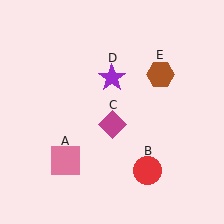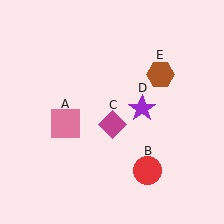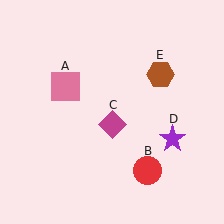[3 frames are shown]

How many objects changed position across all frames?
2 objects changed position: pink square (object A), purple star (object D).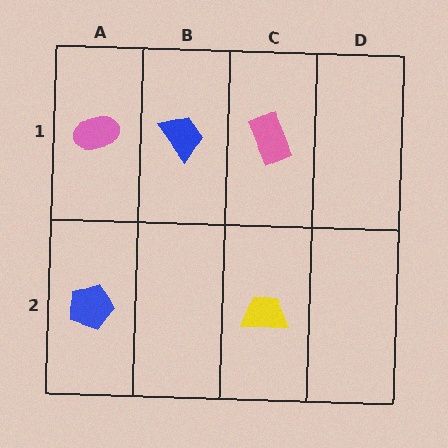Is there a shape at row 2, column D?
No, that cell is empty.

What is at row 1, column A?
A pink ellipse.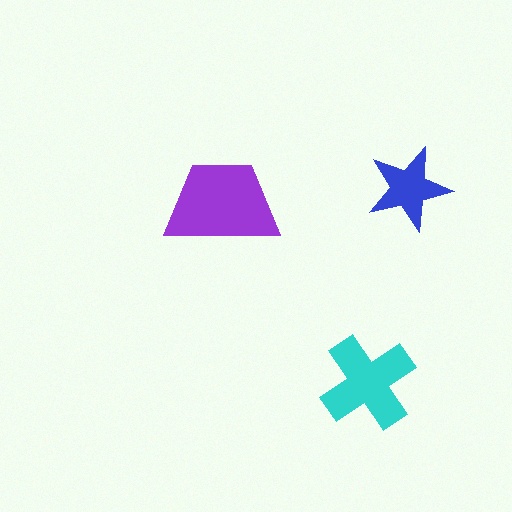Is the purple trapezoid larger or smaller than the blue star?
Larger.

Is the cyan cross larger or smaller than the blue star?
Larger.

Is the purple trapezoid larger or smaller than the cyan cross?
Larger.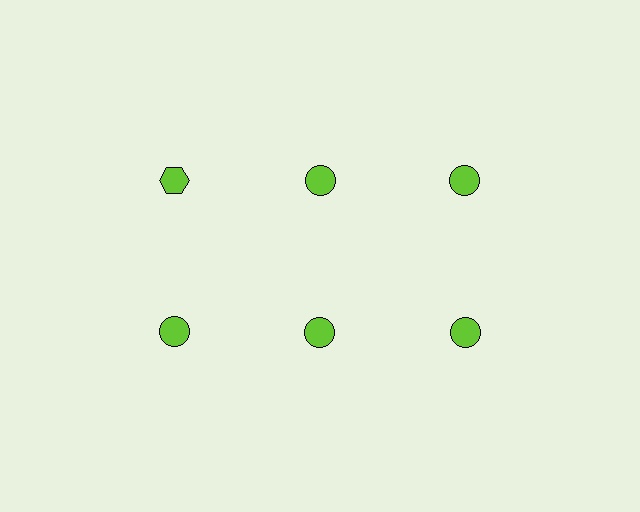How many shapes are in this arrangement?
There are 6 shapes arranged in a grid pattern.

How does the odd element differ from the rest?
It has a different shape: hexagon instead of circle.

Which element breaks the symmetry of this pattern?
The lime hexagon in the top row, leftmost column breaks the symmetry. All other shapes are lime circles.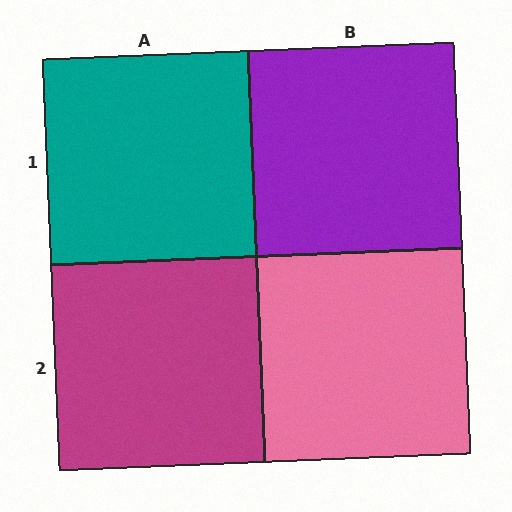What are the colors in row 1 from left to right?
Teal, purple.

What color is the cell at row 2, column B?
Pink.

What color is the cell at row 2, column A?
Magenta.